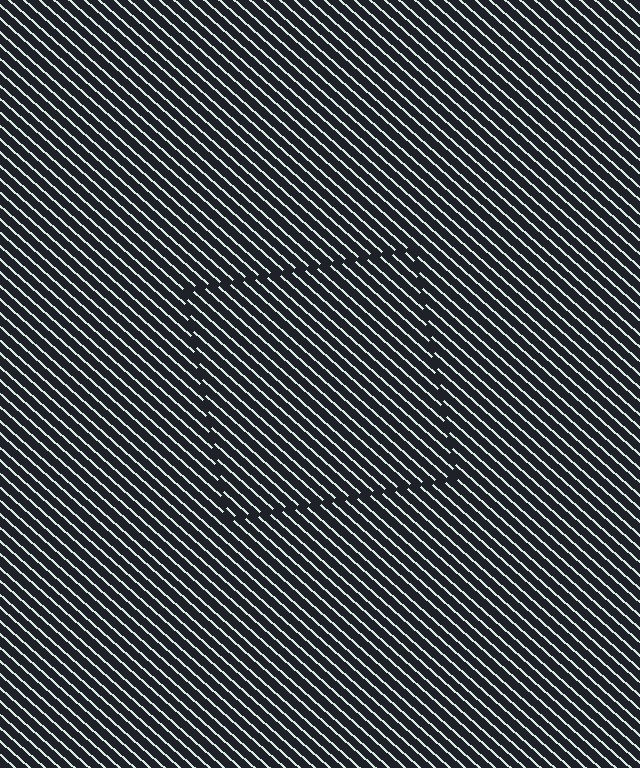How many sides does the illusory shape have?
4 sides — the line-ends trace a square.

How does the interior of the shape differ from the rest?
The interior of the shape contains the same grating, shifted by half a period — the contour is defined by the phase discontinuity where line-ends from the inner and outer gratings abut.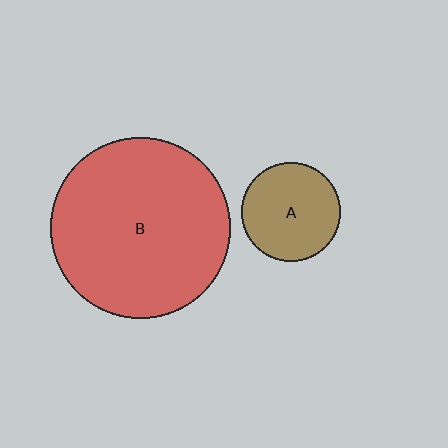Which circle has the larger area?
Circle B (red).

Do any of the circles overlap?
No, none of the circles overlap.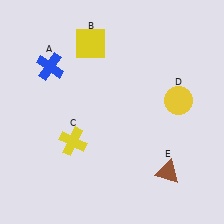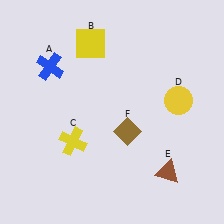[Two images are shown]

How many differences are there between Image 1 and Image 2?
There is 1 difference between the two images.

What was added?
A brown diamond (F) was added in Image 2.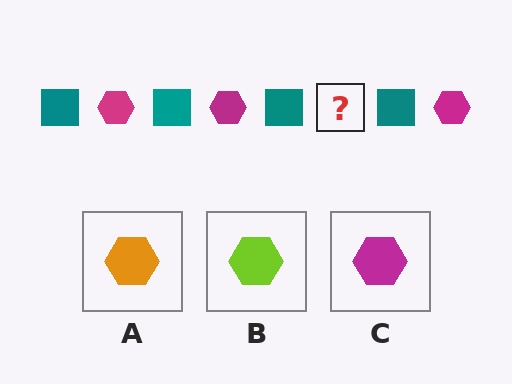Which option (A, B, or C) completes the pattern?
C.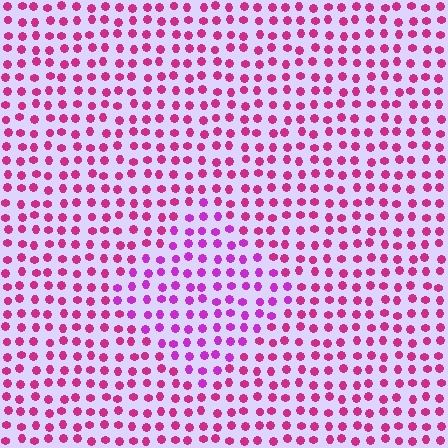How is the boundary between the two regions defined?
The boundary is defined purely by a slight shift in hue (about 28 degrees). Spacing, size, and orientation are identical on both sides.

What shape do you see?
I see a diamond.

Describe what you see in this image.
The image is filled with small magenta elements in a uniform arrangement. A diamond-shaped region is visible where the elements are tinted to a slightly different hue, forming a subtle color boundary.